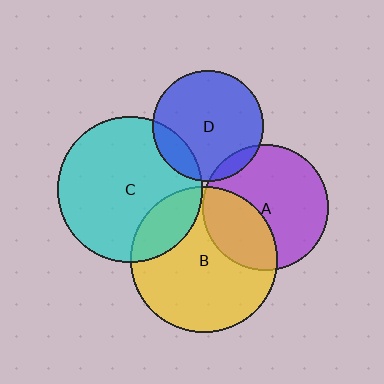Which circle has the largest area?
Circle B (yellow).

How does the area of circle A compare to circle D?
Approximately 1.3 times.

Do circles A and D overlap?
Yes.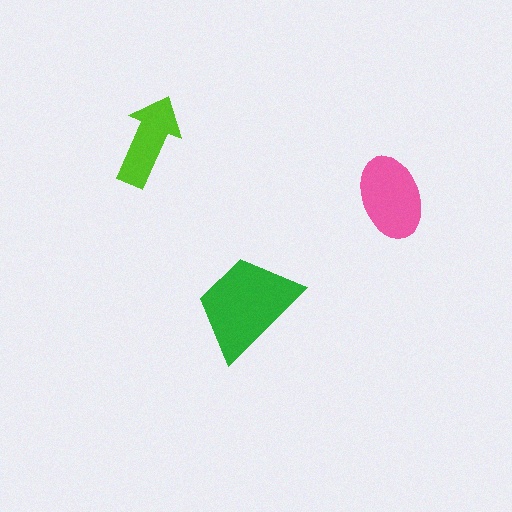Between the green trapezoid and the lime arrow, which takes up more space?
The green trapezoid.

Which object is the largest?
The green trapezoid.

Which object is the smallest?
The lime arrow.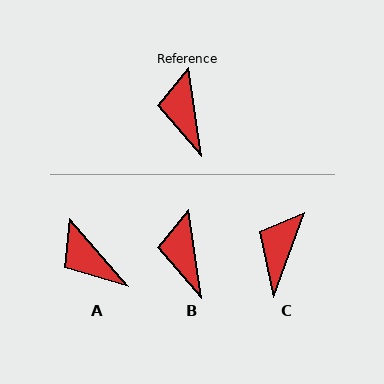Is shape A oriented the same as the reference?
No, it is off by about 33 degrees.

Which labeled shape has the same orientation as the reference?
B.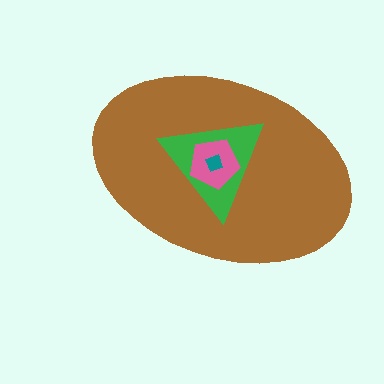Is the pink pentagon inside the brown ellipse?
Yes.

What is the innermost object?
The teal square.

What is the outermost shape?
The brown ellipse.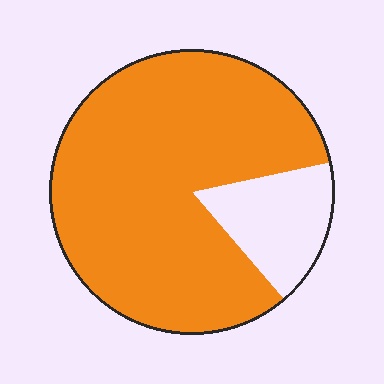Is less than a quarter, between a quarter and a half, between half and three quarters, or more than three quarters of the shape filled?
More than three quarters.